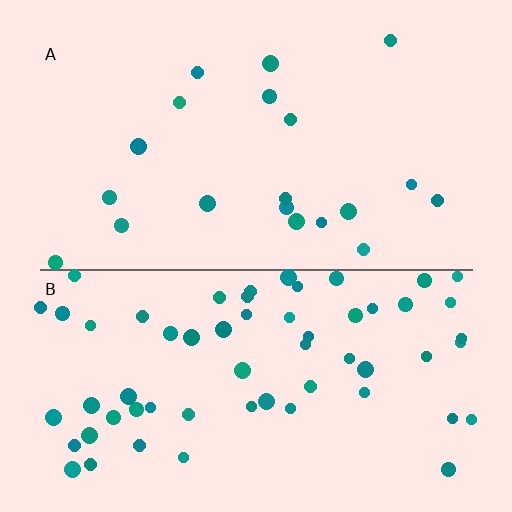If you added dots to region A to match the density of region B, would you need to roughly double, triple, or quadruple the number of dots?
Approximately triple.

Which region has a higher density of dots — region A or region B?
B (the bottom).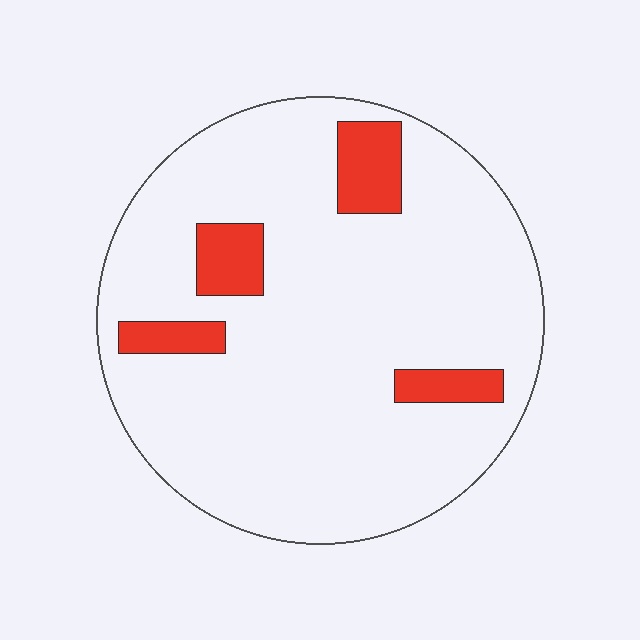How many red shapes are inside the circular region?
4.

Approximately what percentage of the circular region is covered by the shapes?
Approximately 10%.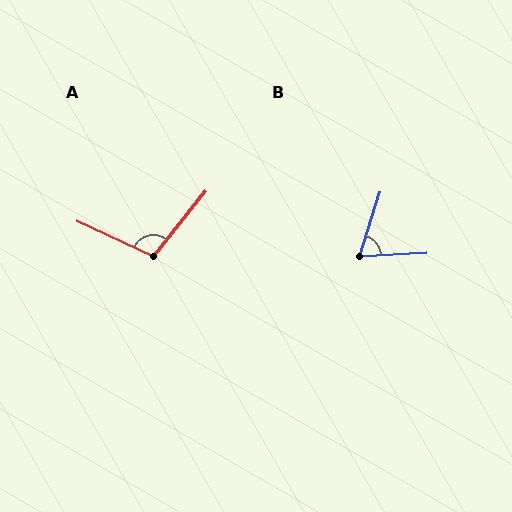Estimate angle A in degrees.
Approximately 104 degrees.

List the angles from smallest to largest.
B (69°), A (104°).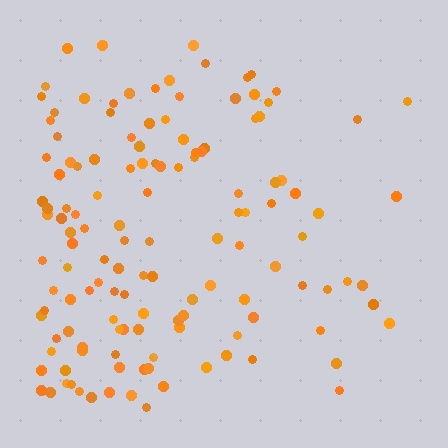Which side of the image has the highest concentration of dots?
The left.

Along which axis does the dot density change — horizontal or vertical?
Horizontal.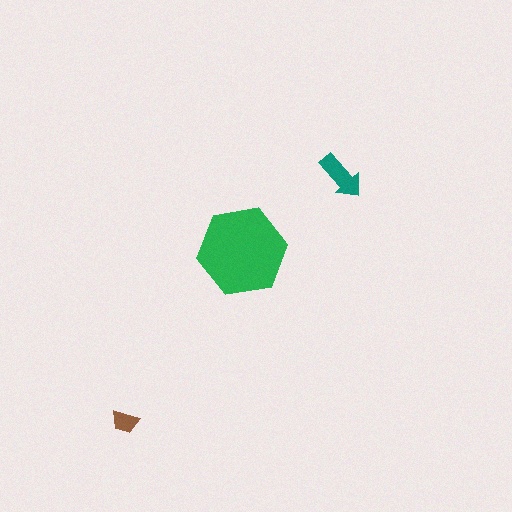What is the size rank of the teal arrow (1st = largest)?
2nd.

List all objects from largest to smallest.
The green hexagon, the teal arrow, the brown trapezoid.